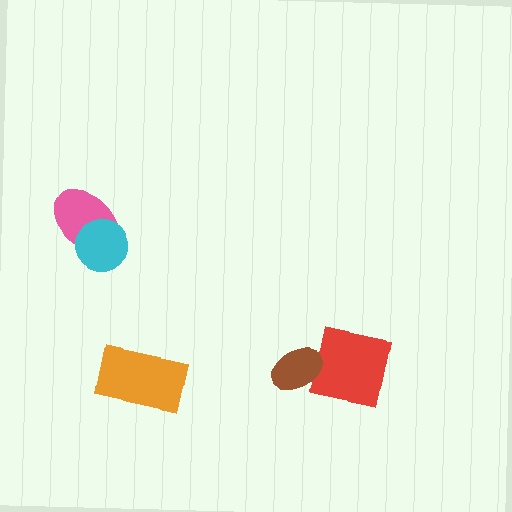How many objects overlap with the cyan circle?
1 object overlaps with the cyan circle.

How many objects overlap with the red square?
1 object overlaps with the red square.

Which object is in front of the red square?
The brown ellipse is in front of the red square.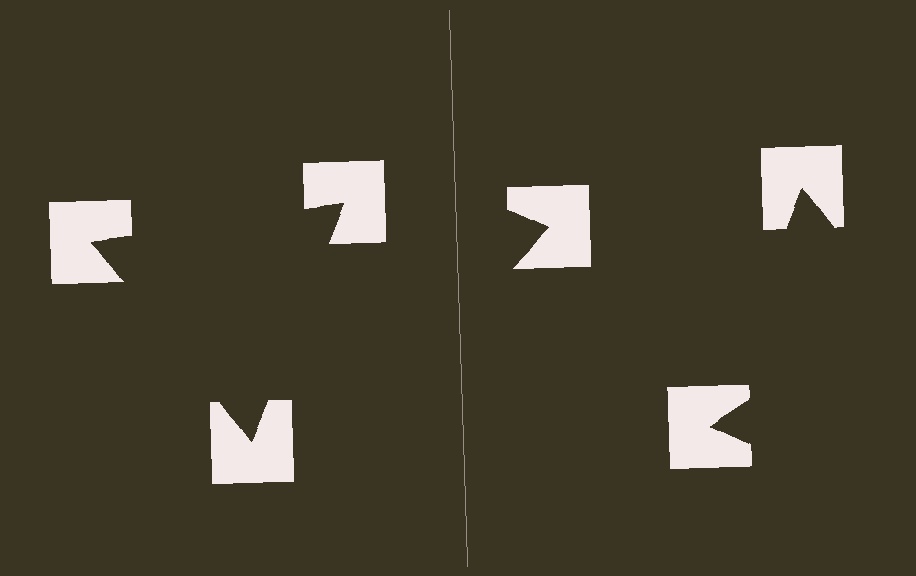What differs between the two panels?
The notched squares are positioned identically on both sides; only the wedge orientations differ. On the left they align to a triangle; on the right they are misaligned.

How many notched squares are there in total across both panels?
6 — 3 on each side.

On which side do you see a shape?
An illusory triangle appears on the left side. On the right side the wedge cuts are rotated, so no coherent shape forms.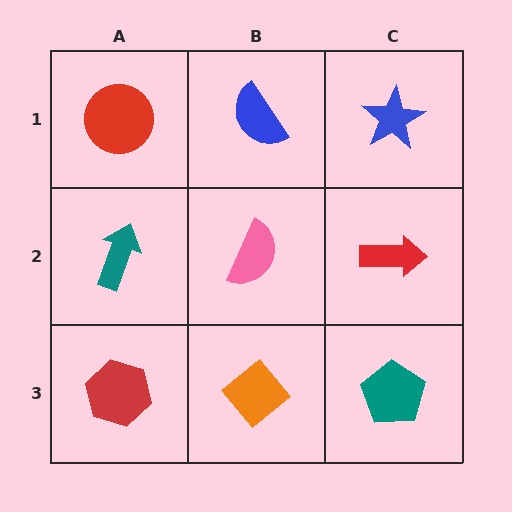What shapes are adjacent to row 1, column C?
A red arrow (row 2, column C), a blue semicircle (row 1, column B).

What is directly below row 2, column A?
A red hexagon.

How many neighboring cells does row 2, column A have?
3.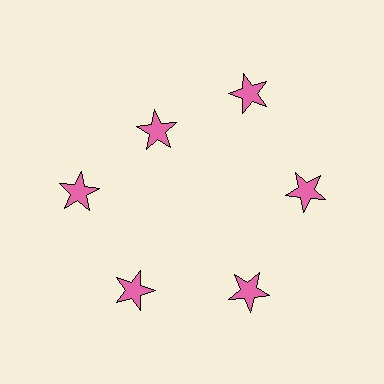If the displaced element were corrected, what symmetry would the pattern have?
It would have 6-fold rotational symmetry — the pattern would map onto itself every 60 degrees.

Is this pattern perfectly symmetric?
No. The 6 pink stars are arranged in a ring, but one element near the 11 o'clock position is pulled inward toward the center, breaking the 6-fold rotational symmetry.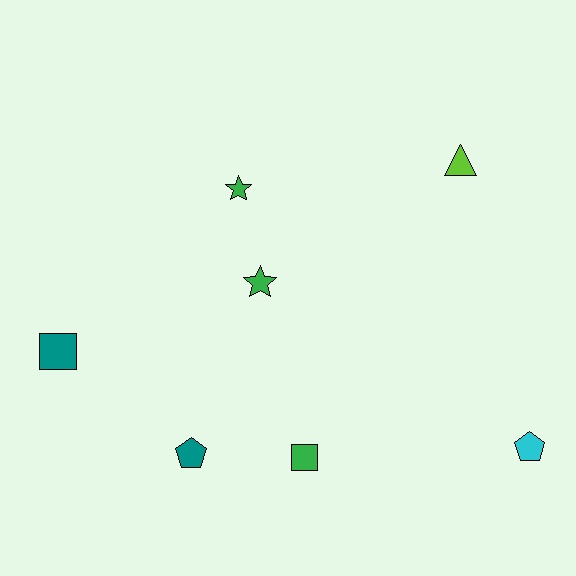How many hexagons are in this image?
There are no hexagons.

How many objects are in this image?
There are 7 objects.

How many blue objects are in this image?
There are no blue objects.